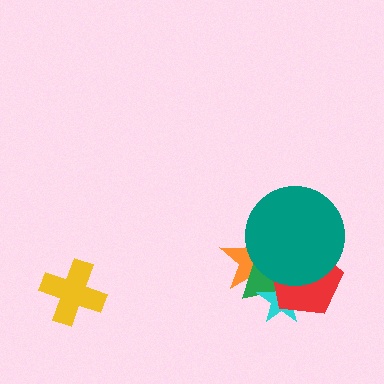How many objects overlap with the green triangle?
4 objects overlap with the green triangle.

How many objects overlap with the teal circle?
4 objects overlap with the teal circle.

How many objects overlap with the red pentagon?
4 objects overlap with the red pentagon.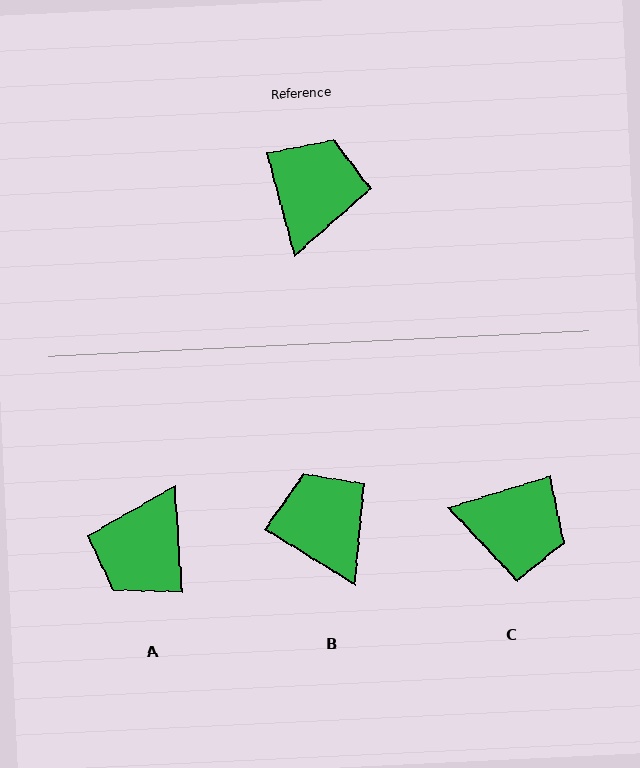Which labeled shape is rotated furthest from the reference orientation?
A, about 168 degrees away.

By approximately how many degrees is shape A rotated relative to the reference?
Approximately 168 degrees counter-clockwise.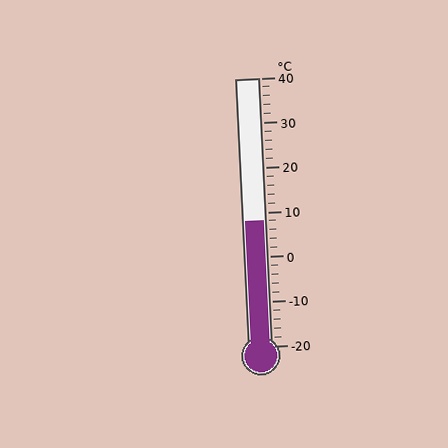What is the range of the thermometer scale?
The thermometer scale ranges from -20°C to 40°C.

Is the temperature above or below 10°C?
The temperature is below 10°C.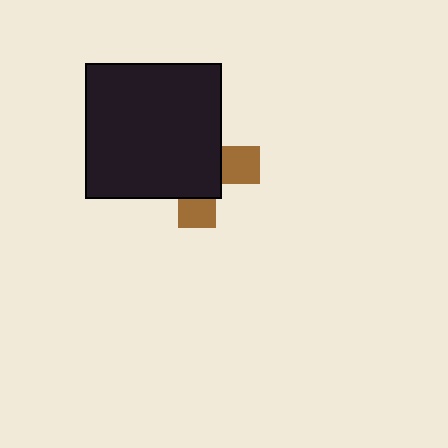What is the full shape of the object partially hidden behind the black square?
The partially hidden object is a brown cross.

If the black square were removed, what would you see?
You would see the complete brown cross.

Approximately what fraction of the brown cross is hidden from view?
Roughly 69% of the brown cross is hidden behind the black square.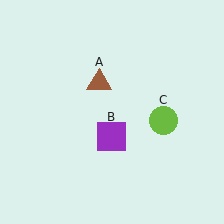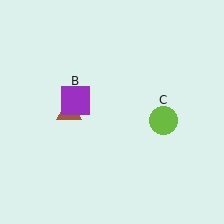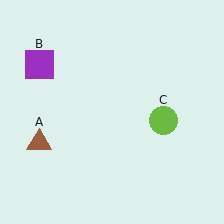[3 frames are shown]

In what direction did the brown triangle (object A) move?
The brown triangle (object A) moved down and to the left.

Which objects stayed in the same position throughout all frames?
Lime circle (object C) remained stationary.